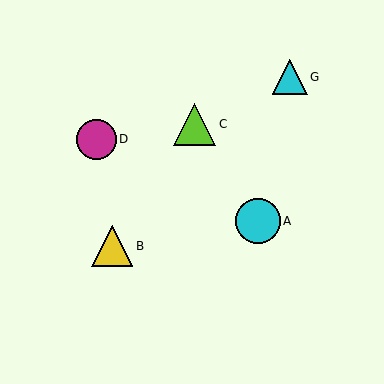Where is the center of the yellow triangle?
The center of the yellow triangle is at (112, 246).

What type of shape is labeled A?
Shape A is a cyan circle.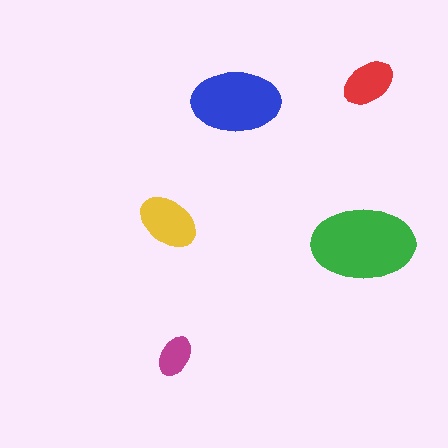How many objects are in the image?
There are 5 objects in the image.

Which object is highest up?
The red ellipse is topmost.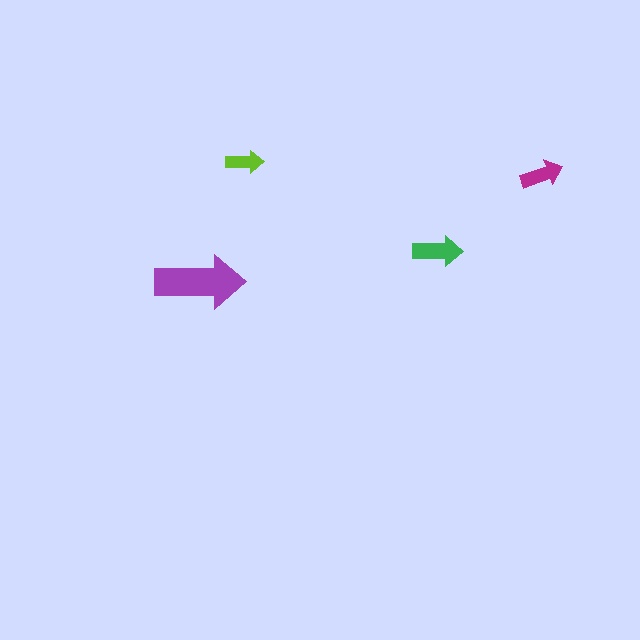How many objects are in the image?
There are 4 objects in the image.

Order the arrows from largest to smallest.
the purple one, the green one, the magenta one, the lime one.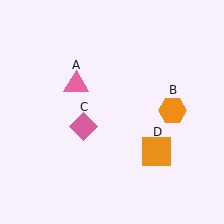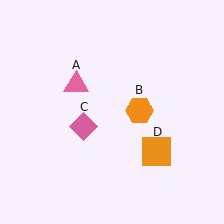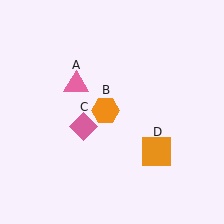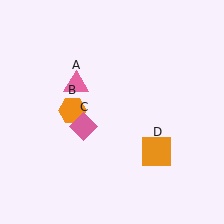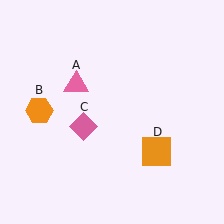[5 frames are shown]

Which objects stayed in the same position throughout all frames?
Pink triangle (object A) and pink diamond (object C) and orange square (object D) remained stationary.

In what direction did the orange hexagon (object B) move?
The orange hexagon (object B) moved left.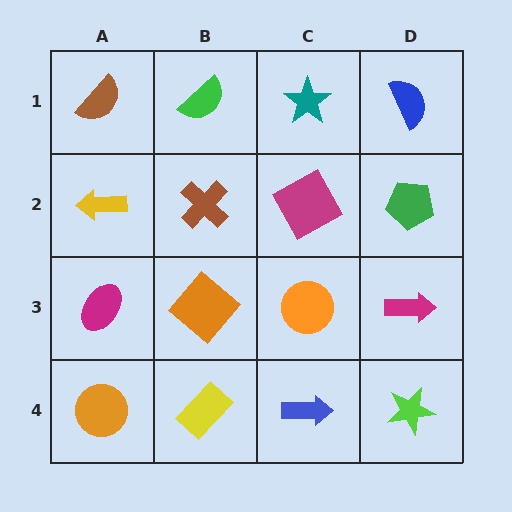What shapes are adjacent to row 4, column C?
An orange circle (row 3, column C), a yellow rectangle (row 4, column B), a lime star (row 4, column D).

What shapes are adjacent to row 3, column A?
A yellow arrow (row 2, column A), an orange circle (row 4, column A), an orange diamond (row 3, column B).